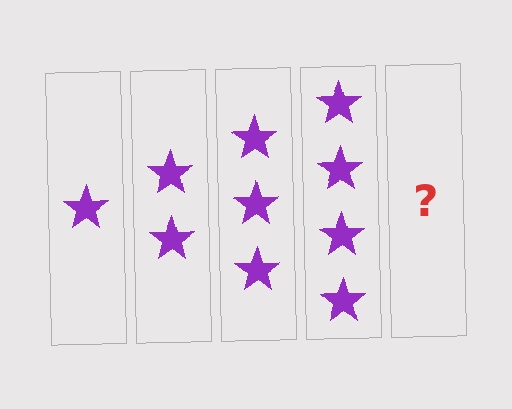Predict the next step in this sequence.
The next step is 5 stars.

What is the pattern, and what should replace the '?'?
The pattern is that each step adds one more star. The '?' should be 5 stars.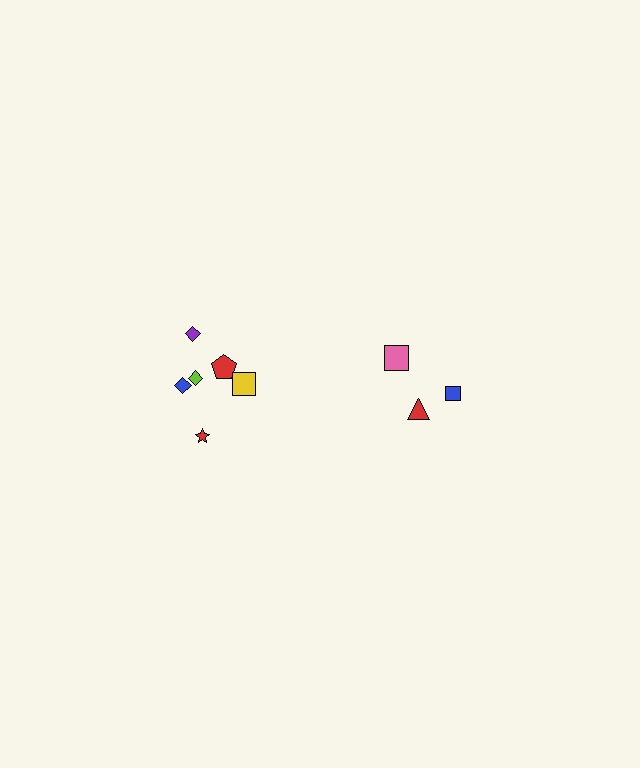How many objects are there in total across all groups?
There are 9 objects.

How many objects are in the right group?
There are 3 objects.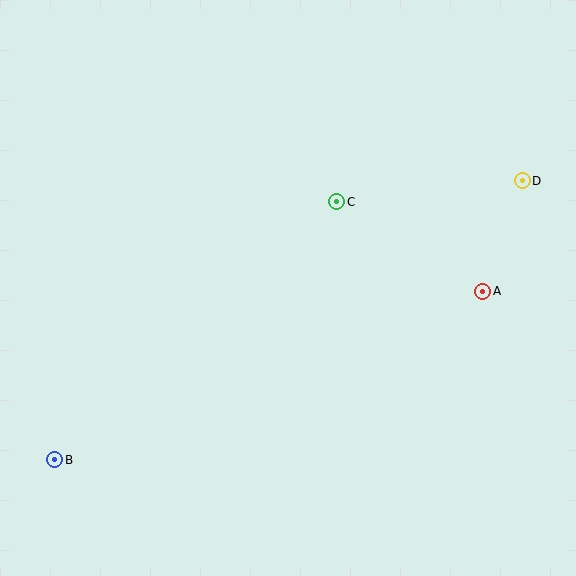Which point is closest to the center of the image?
Point C at (337, 202) is closest to the center.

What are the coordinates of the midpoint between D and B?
The midpoint between D and B is at (289, 320).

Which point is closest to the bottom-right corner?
Point A is closest to the bottom-right corner.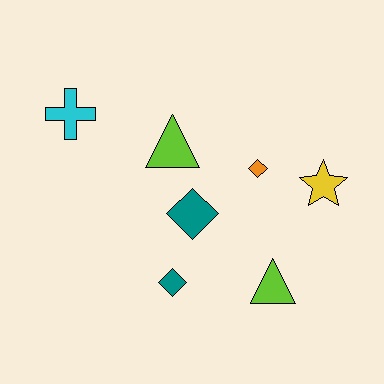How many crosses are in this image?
There is 1 cross.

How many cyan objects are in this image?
There is 1 cyan object.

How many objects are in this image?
There are 7 objects.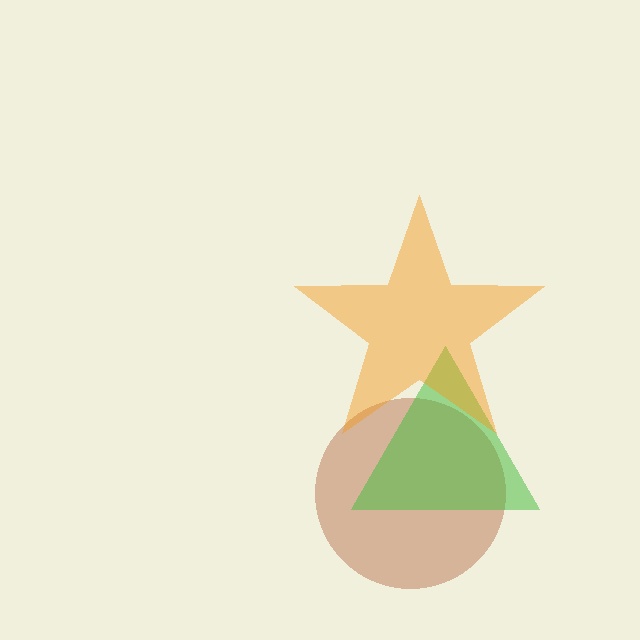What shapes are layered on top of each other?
The layered shapes are: a brown circle, a green triangle, an orange star.